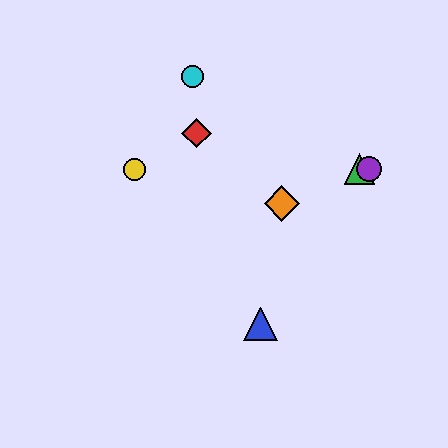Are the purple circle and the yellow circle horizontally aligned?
Yes, both are at y≈169.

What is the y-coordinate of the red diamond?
The red diamond is at y≈133.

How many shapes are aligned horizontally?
3 shapes (the green triangle, the yellow circle, the purple circle) are aligned horizontally.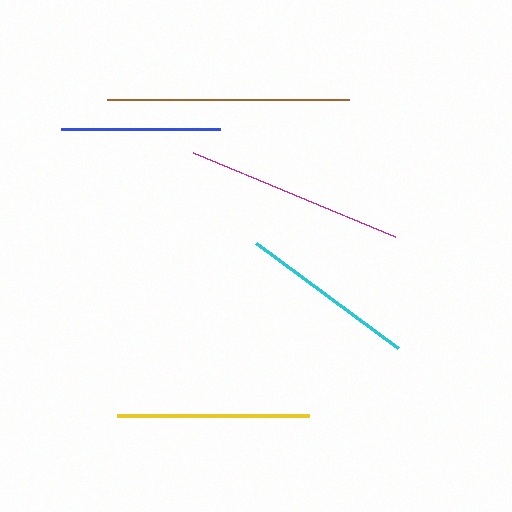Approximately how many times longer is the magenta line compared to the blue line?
The magenta line is approximately 1.4 times the length of the blue line.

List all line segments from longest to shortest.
From longest to shortest: brown, magenta, yellow, cyan, blue.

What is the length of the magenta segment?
The magenta segment is approximately 219 pixels long.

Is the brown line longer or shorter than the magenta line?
The brown line is longer than the magenta line.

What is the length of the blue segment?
The blue segment is approximately 159 pixels long.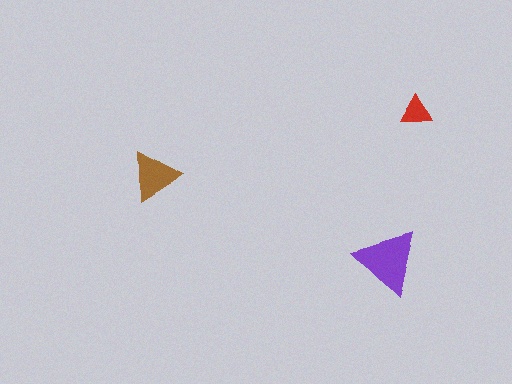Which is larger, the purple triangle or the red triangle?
The purple one.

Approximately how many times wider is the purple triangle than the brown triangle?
About 1.5 times wider.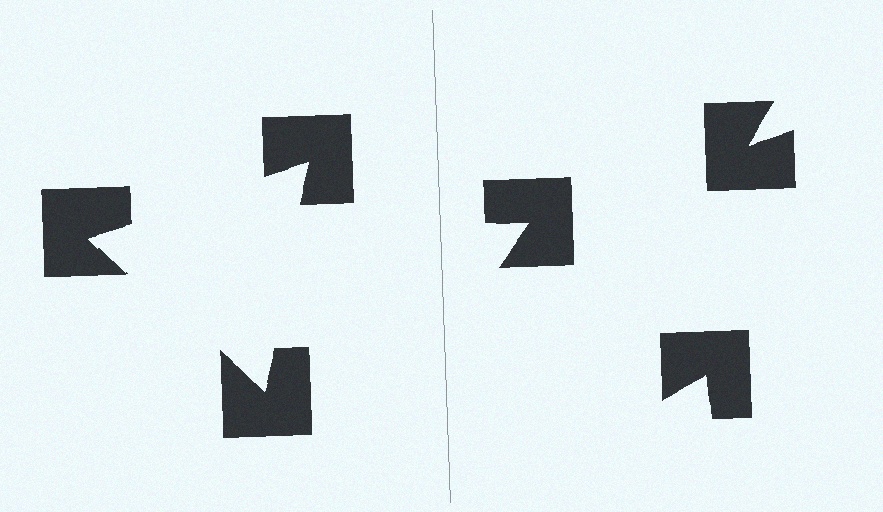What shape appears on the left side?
An illusory triangle.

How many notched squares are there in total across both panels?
6 — 3 on each side.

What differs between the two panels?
The notched squares are positioned identically on both sides; only the wedge orientations differ. On the left they align to a triangle; on the right they are misaligned.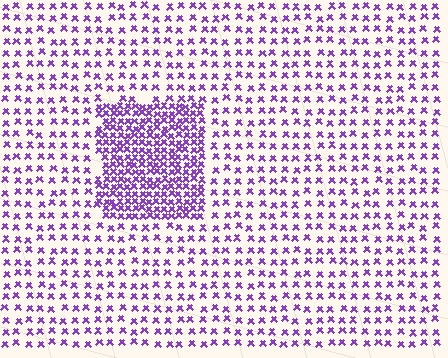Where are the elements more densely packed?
The elements are more densely packed inside the rectangle boundary.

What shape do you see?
I see a rectangle.